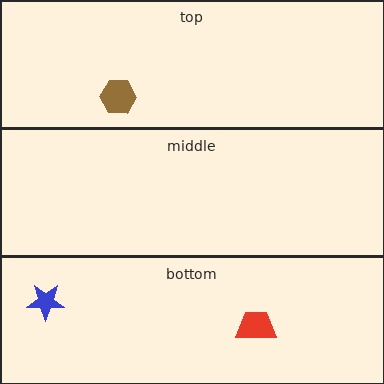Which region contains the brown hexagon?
The top region.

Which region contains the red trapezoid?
The bottom region.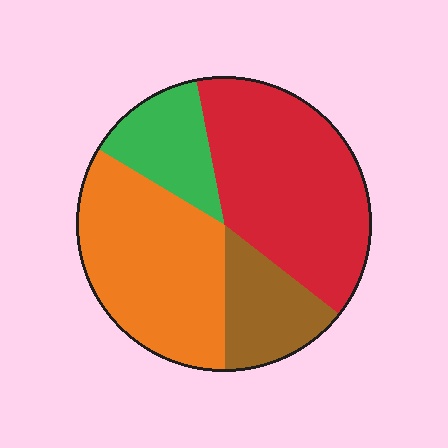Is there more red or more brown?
Red.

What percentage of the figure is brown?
Brown covers about 15% of the figure.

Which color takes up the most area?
Red, at roughly 40%.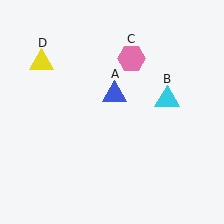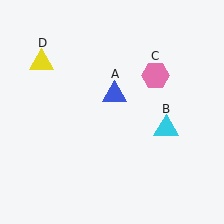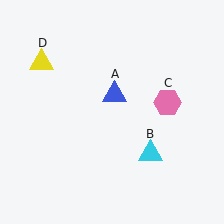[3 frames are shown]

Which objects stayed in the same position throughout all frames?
Blue triangle (object A) and yellow triangle (object D) remained stationary.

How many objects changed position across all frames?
2 objects changed position: cyan triangle (object B), pink hexagon (object C).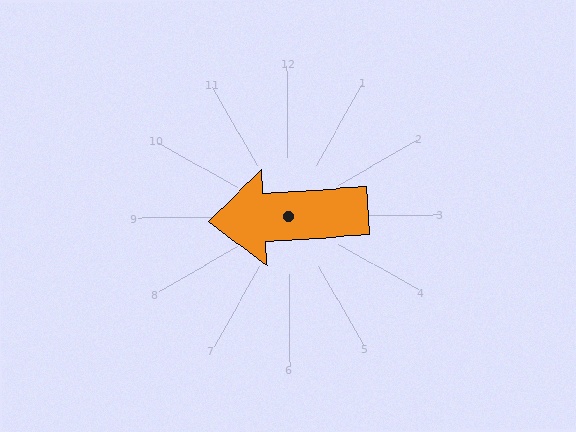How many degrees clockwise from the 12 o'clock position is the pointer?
Approximately 267 degrees.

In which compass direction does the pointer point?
West.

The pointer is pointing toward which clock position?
Roughly 9 o'clock.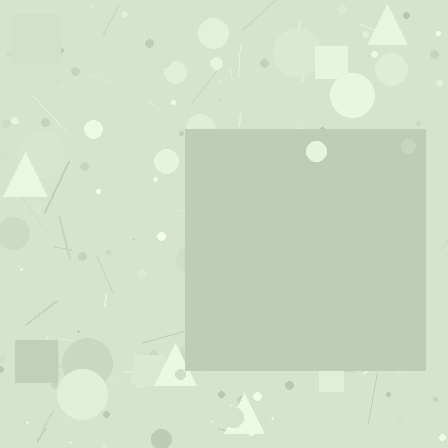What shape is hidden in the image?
A square is hidden in the image.